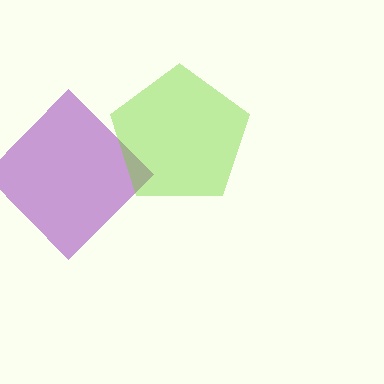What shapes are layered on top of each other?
The layered shapes are: a purple diamond, a lime pentagon.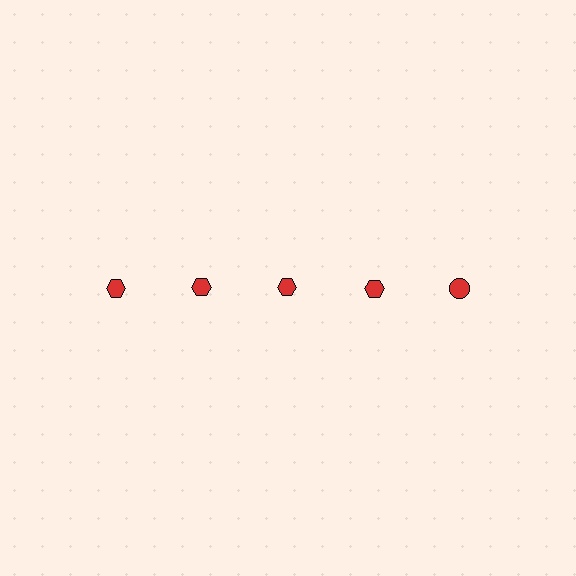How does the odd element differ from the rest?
It has a different shape: circle instead of hexagon.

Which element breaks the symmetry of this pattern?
The red circle in the top row, rightmost column breaks the symmetry. All other shapes are red hexagons.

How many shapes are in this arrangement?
There are 5 shapes arranged in a grid pattern.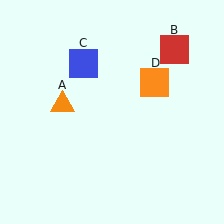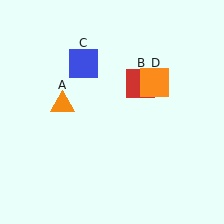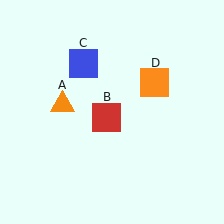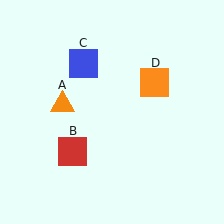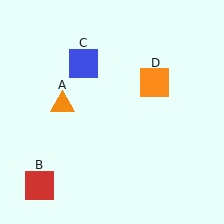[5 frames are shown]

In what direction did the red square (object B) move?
The red square (object B) moved down and to the left.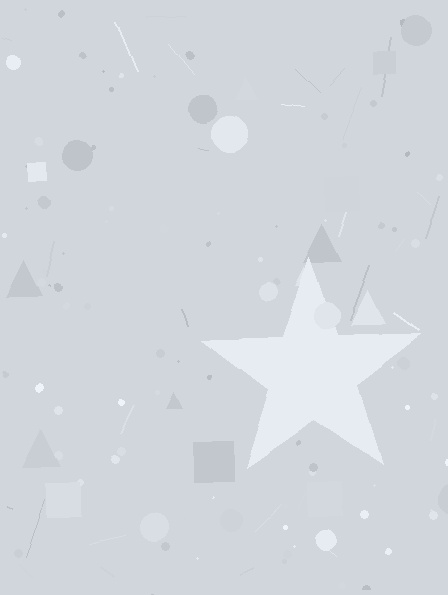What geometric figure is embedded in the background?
A star is embedded in the background.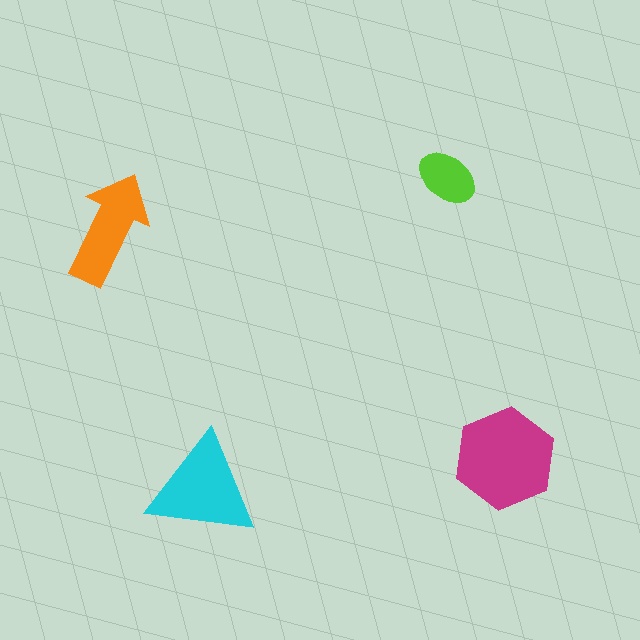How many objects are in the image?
There are 4 objects in the image.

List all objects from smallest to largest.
The lime ellipse, the orange arrow, the cyan triangle, the magenta hexagon.